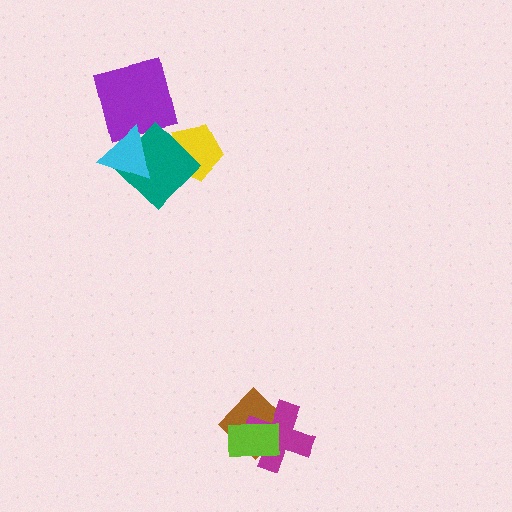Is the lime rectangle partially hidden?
No, no other shape covers it.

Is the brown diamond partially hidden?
Yes, it is partially covered by another shape.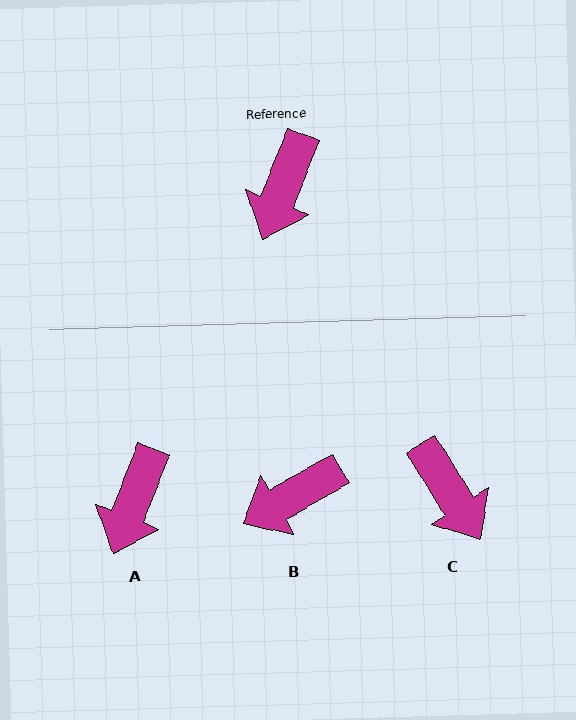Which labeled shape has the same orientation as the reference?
A.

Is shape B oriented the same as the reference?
No, it is off by about 39 degrees.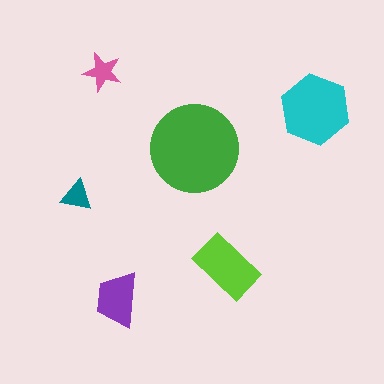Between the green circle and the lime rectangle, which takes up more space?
The green circle.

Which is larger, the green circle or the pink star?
The green circle.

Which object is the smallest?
The teal triangle.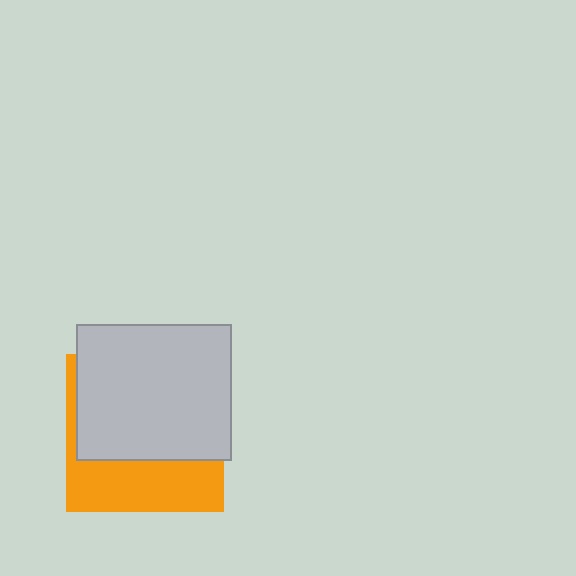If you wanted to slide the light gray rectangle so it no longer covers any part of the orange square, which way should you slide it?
Slide it up — that is the most direct way to separate the two shapes.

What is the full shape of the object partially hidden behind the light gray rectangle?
The partially hidden object is an orange square.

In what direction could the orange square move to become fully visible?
The orange square could move down. That would shift it out from behind the light gray rectangle entirely.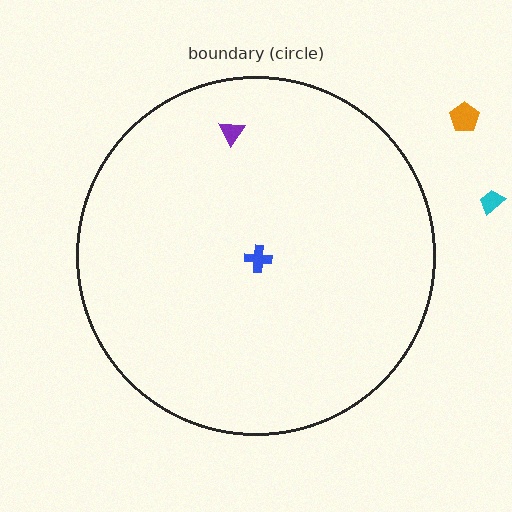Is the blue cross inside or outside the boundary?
Inside.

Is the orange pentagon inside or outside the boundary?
Outside.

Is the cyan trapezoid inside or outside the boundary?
Outside.